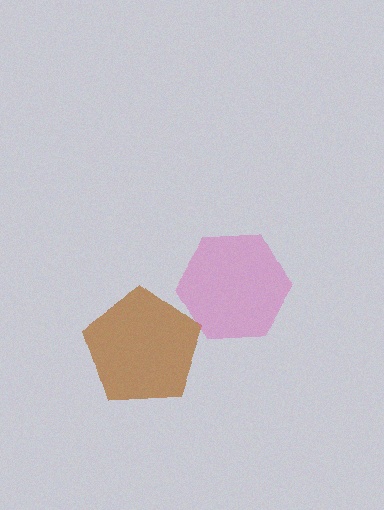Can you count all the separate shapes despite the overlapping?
Yes, there are 2 separate shapes.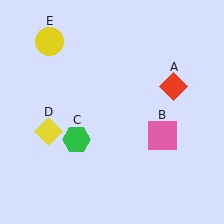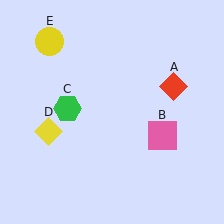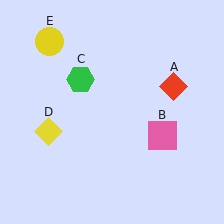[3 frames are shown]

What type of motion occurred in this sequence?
The green hexagon (object C) rotated clockwise around the center of the scene.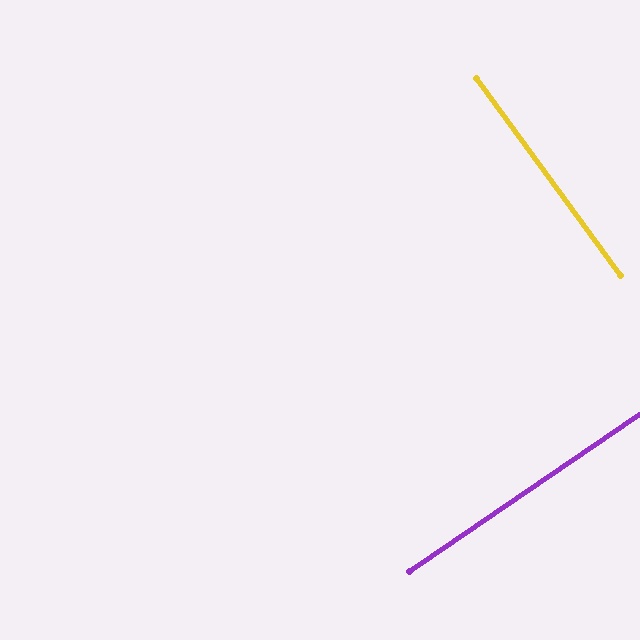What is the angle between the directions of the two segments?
Approximately 88 degrees.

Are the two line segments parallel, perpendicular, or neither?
Perpendicular — they meet at approximately 88°.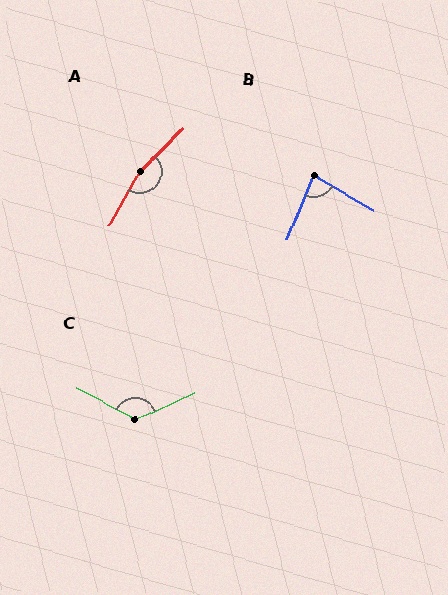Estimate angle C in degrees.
Approximately 128 degrees.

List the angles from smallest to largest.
B (82°), C (128°), A (165°).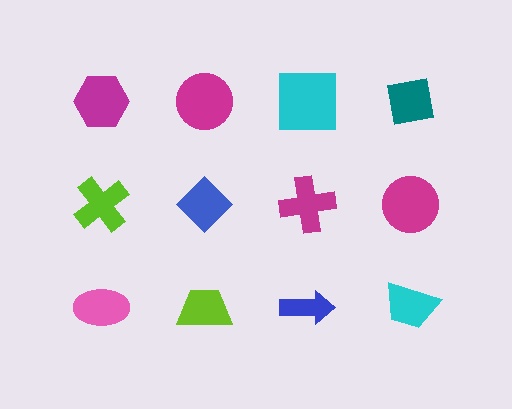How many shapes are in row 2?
4 shapes.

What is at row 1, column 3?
A cyan square.